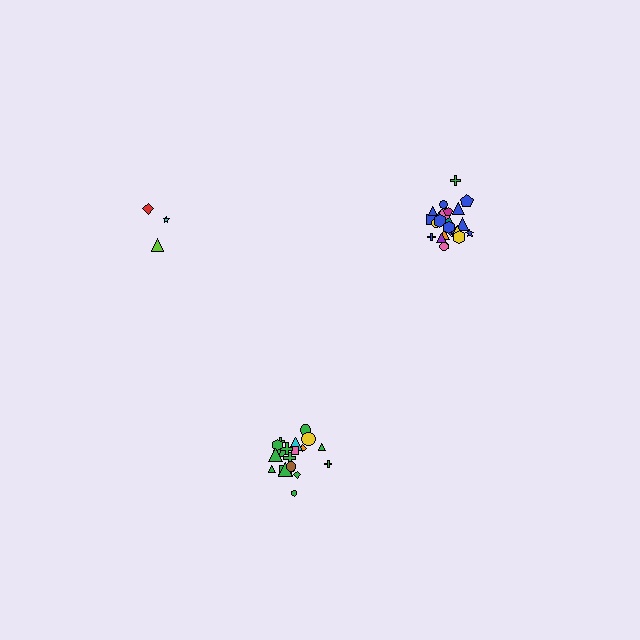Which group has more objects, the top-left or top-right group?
The top-right group.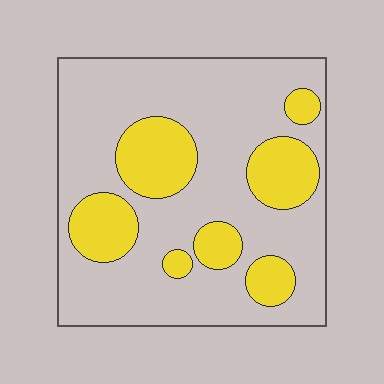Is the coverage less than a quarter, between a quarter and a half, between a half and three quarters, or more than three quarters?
Between a quarter and a half.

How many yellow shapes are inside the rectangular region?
7.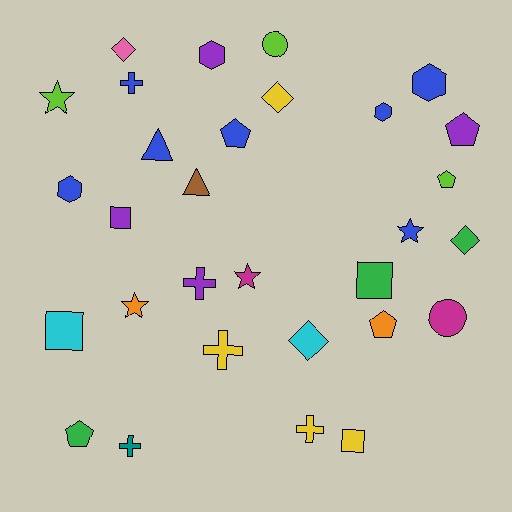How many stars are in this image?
There are 4 stars.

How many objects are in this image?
There are 30 objects.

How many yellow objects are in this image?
There are 4 yellow objects.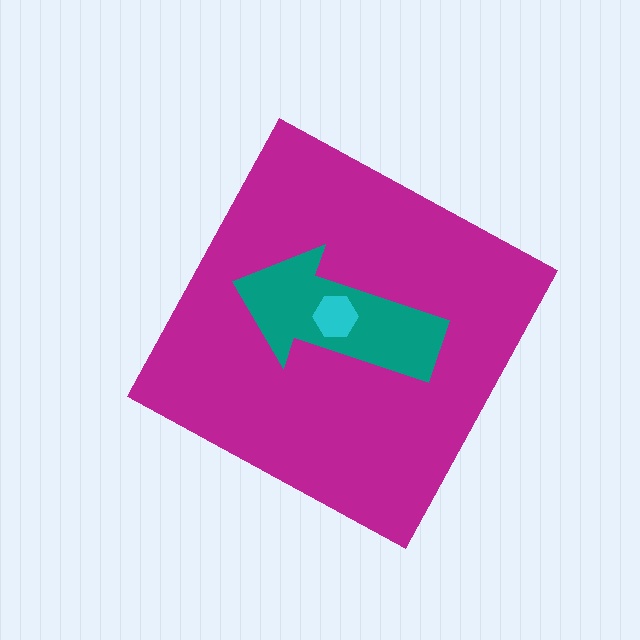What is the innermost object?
The cyan hexagon.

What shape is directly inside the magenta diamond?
The teal arrow.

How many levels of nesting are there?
3.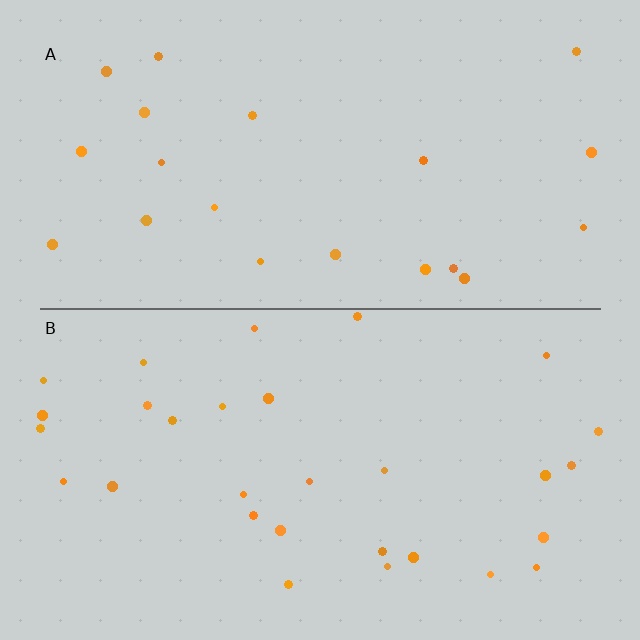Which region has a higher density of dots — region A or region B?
B (the bottom).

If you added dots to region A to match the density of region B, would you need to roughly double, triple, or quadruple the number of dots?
Approximately double.